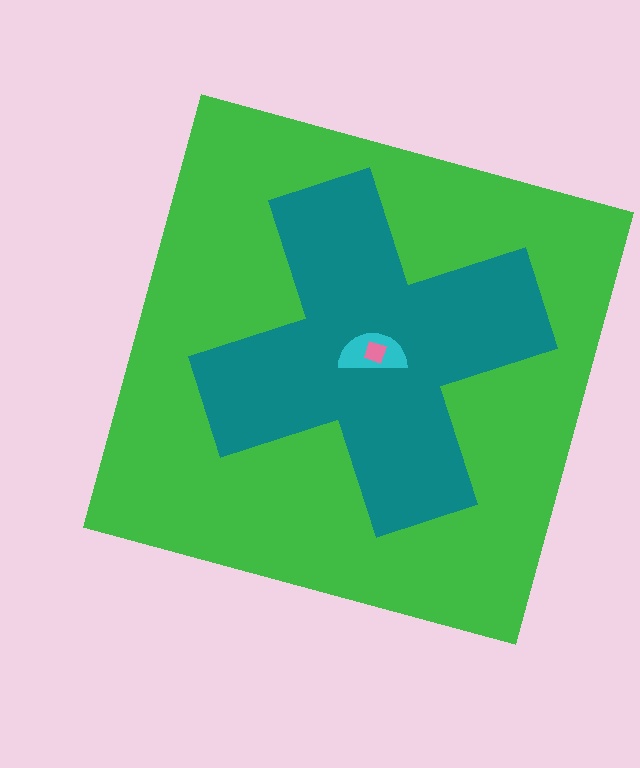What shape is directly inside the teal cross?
The cyan semicircle.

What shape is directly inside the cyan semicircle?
The pink diamond.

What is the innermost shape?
The pink diamond.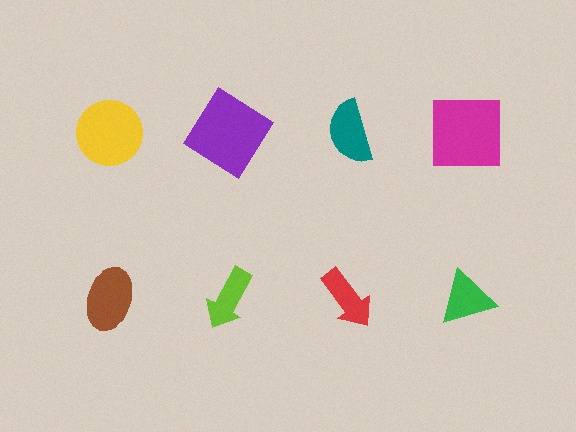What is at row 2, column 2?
A lime arrow.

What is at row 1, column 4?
A magenta square.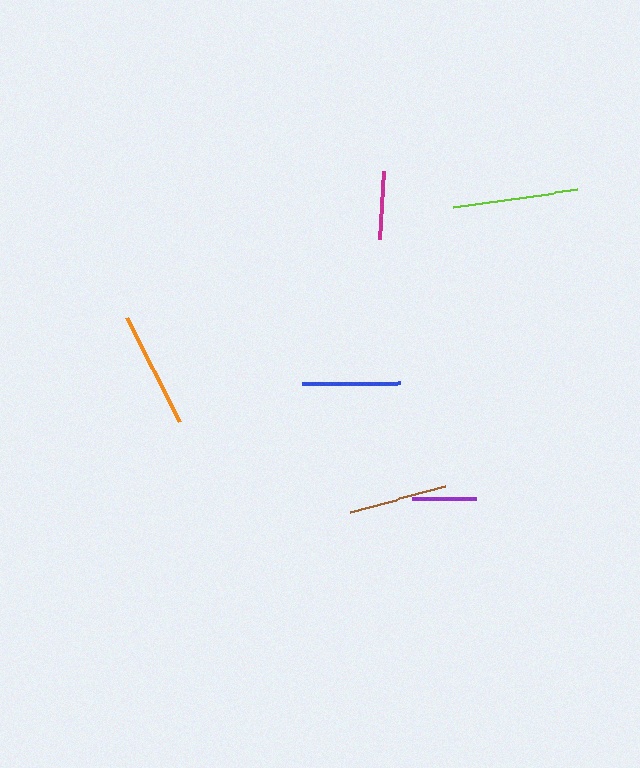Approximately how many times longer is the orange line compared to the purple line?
The orange line is approximately 1.8 times the length of the purple line.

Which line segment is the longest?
The lime line is the longest at approximately 125 pixels.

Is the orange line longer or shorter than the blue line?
The orange line is longer than the blue line.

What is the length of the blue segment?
The blue segment is approximately 98 pixels long.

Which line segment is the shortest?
The purple line is the shortest at approximately 64 pixels.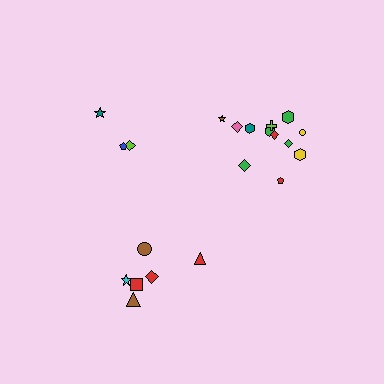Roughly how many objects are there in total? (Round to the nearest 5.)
Roughly 20 objects in total.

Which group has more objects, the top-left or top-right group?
The top-right group.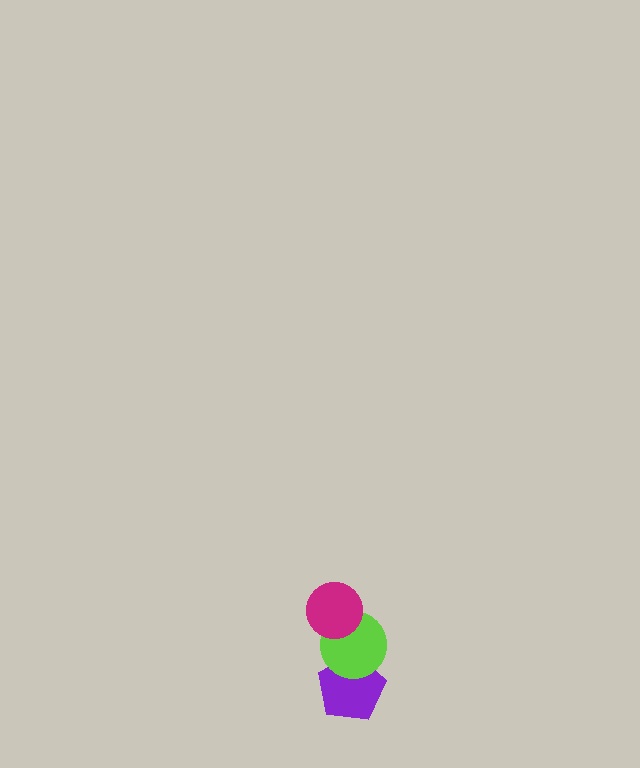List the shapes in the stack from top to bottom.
From top to bottom: the magenta circle, the lime circle, the purple pentagon.